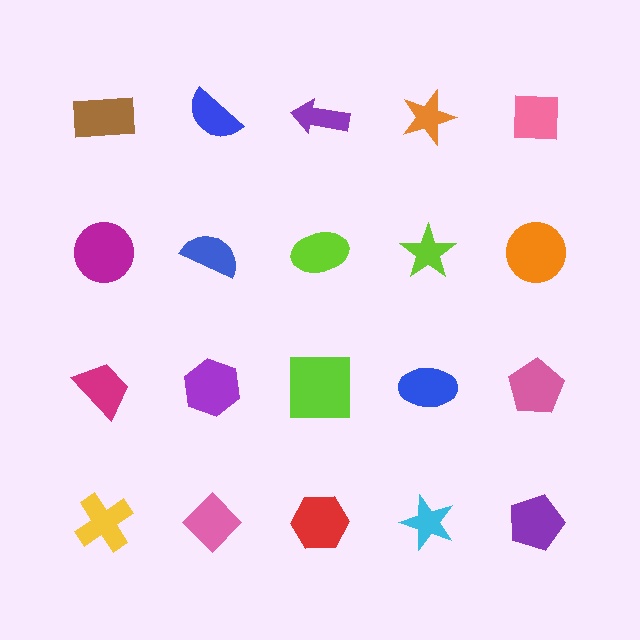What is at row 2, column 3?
A lime ellipse.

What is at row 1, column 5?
A pink square.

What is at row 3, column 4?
A blue ellipse.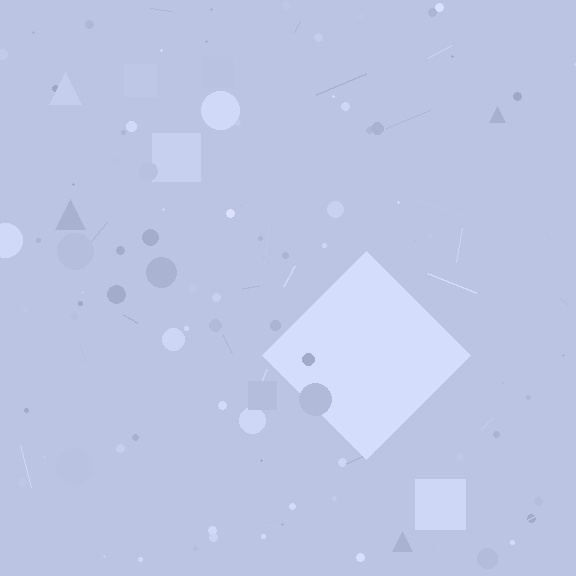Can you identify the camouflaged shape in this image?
The camouflaged shape is a diamond.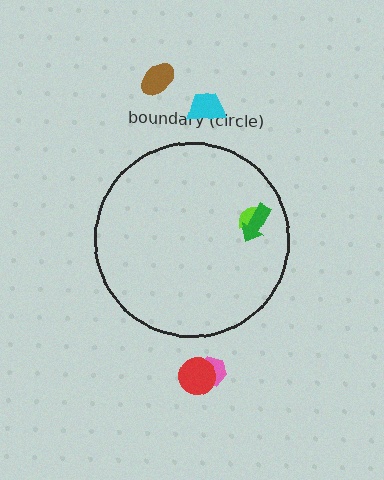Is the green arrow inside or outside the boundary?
Inside.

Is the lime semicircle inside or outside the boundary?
Inside.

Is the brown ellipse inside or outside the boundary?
Outside.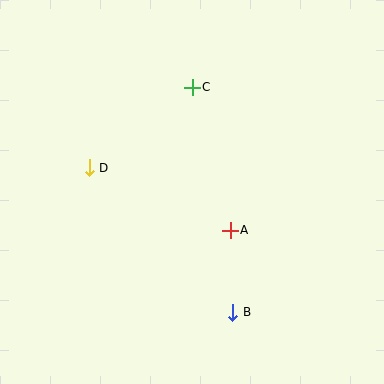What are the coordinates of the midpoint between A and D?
The midpoint between A and D is at (160, 199).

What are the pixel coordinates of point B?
Point B is at (233, 312).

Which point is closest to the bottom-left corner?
Point D is closest to the bottom-left corner.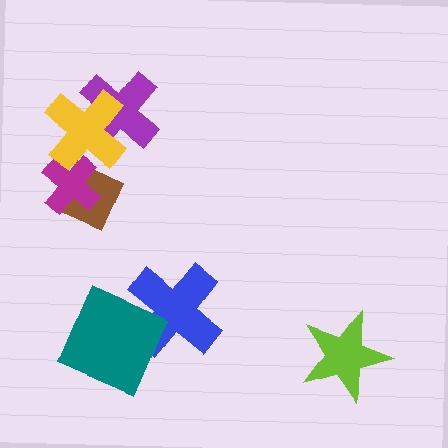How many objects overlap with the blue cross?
1 object overlaps with the blue cross.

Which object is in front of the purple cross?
The yellow cross is in front of the purple cross.